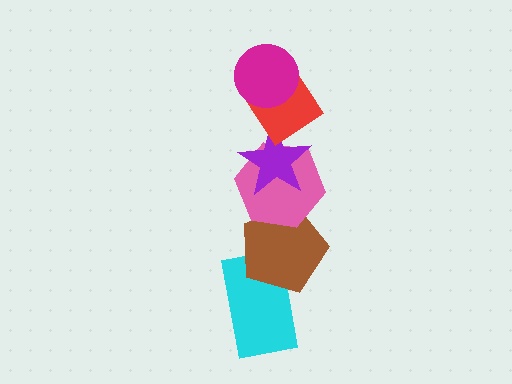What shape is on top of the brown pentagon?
The pink hexagon is on top of the brown pentagon.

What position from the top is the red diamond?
The red diamond is 2nd from the top.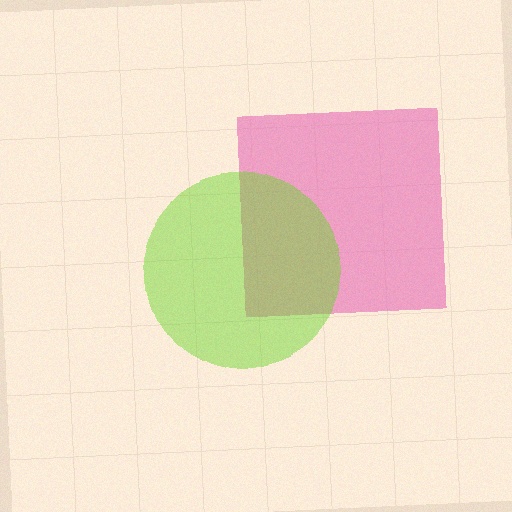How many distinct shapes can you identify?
There are 2 distinct shapes: a pink square, a lime circle.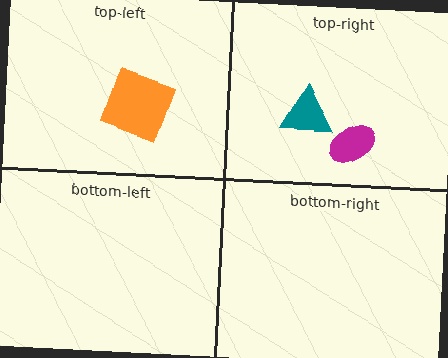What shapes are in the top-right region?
The magenta ellipse, the teal triangle.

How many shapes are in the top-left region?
1.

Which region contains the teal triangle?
The top-right region.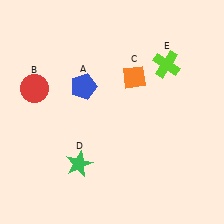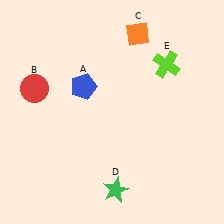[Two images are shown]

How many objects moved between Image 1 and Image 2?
2 objects moved between the two images.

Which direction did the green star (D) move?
The green star (D) moved right.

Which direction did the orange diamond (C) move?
The orange diamond (C) moved up.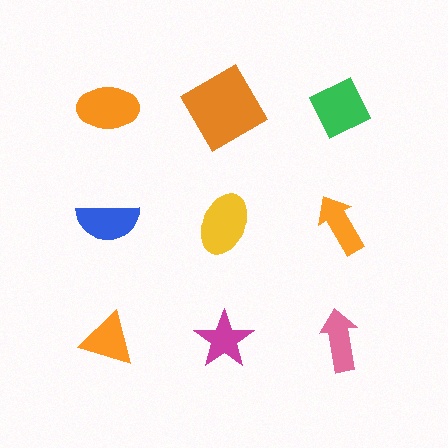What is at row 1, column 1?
An orange ellipse.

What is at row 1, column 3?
A green diamond.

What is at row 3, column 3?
A pink arrow.